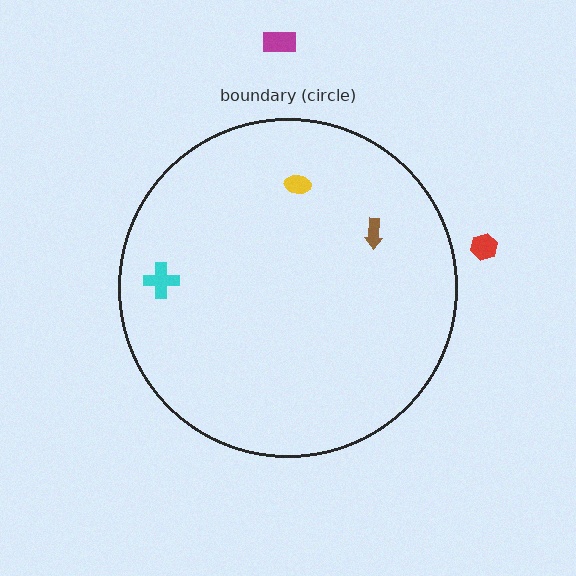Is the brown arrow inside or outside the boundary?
Inside.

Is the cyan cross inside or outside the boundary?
Inside.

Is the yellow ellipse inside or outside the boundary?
Inside.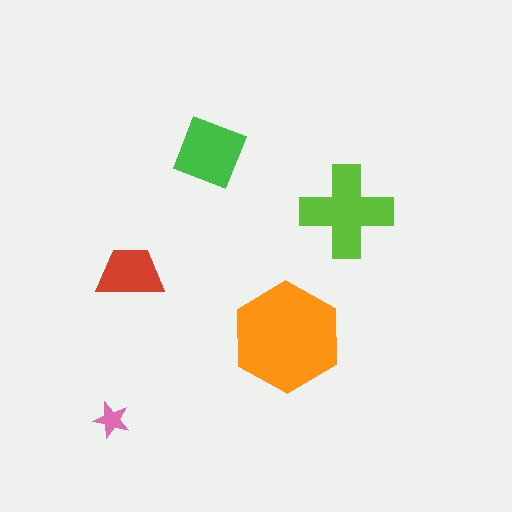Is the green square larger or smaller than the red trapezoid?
Larger.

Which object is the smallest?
The pink star.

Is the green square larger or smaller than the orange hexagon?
Smaller.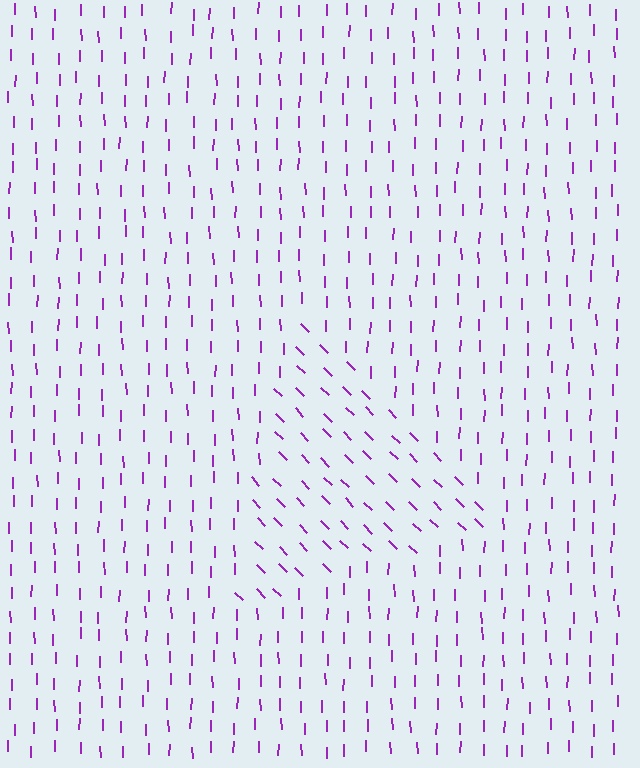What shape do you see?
I see a triangle.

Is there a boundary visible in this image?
Yes, there is a texture boundary formed by a change in line orientation.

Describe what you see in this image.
The image is filled with small purple line segments. A triangle region in the image has lines oriented differently from the surrounding lines, creating a visible texture boundary.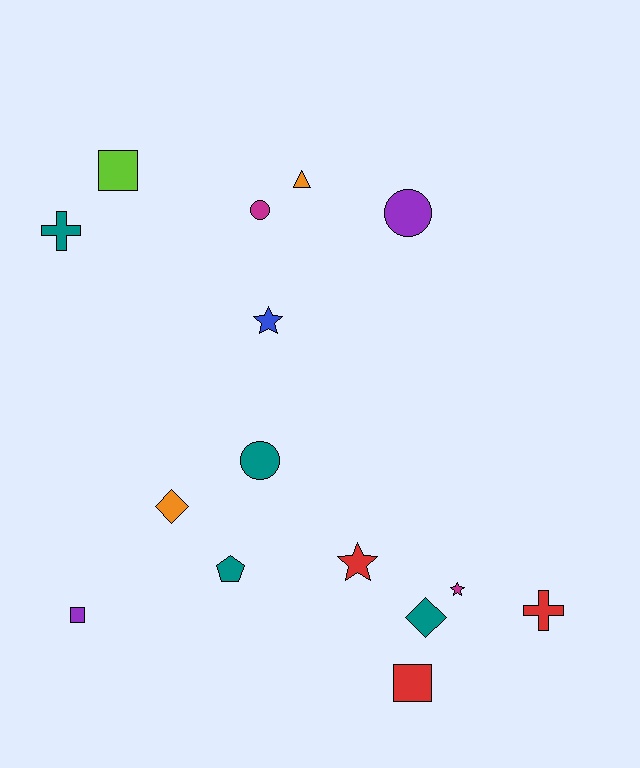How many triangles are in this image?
There is 1 triangle.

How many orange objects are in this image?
There are 2 orange objects.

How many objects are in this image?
There are 15 objects.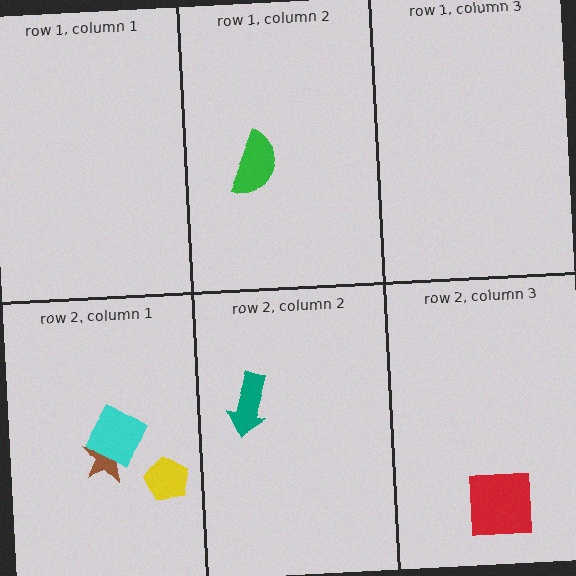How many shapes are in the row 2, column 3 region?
1.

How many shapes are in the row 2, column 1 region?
3.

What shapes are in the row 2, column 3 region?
The red square.